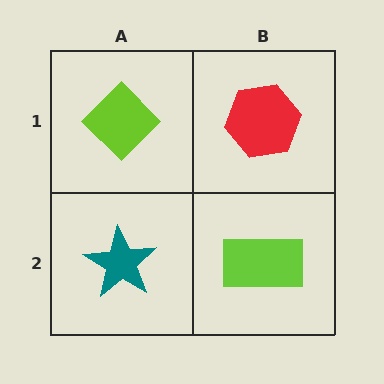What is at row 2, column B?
A lime rectangle.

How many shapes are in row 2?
2 shapes.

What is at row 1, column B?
A red hexagon.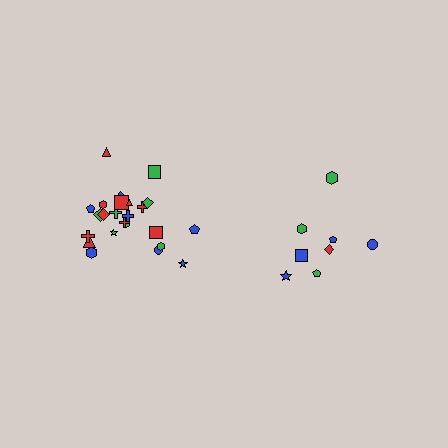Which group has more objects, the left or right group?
The left group.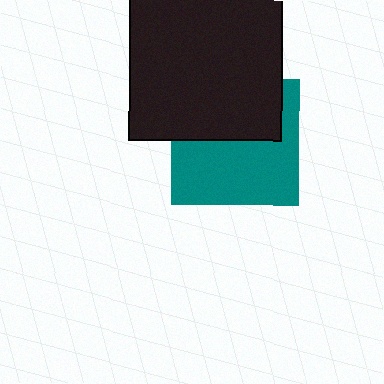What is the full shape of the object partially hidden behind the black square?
The partially hidden object is a teal square.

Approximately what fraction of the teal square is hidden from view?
Roughly 43% of the teal square is hidden behind the black square.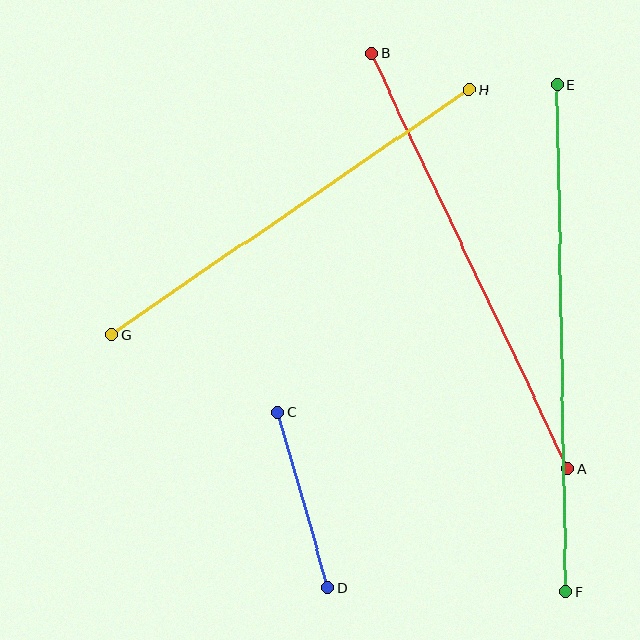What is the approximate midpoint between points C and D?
The midpoint is at approximately (303, 500) pixels.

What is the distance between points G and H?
The distance is approximately 433 pixels.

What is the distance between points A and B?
The distance is approximately 459 pixels.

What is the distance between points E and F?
The distance is approximately 507 pixels.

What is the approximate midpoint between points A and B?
The midpoint is at approximately (470, 261) pixels.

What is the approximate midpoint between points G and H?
The midpoint is at approximately (290, 212) pixels.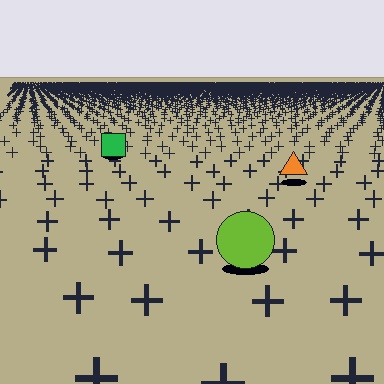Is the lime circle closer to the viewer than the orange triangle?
Yes. The lime circle is closer — you can tell from the texture gradient: the ground texture is coarser near it.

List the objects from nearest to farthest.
From nearest to farthest: the lime circle, the orange triangle, the green square.